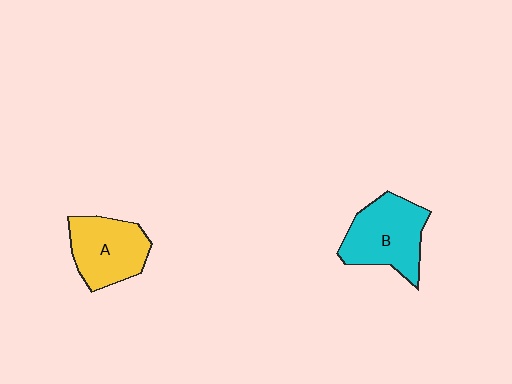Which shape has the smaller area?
Shape A (yellow).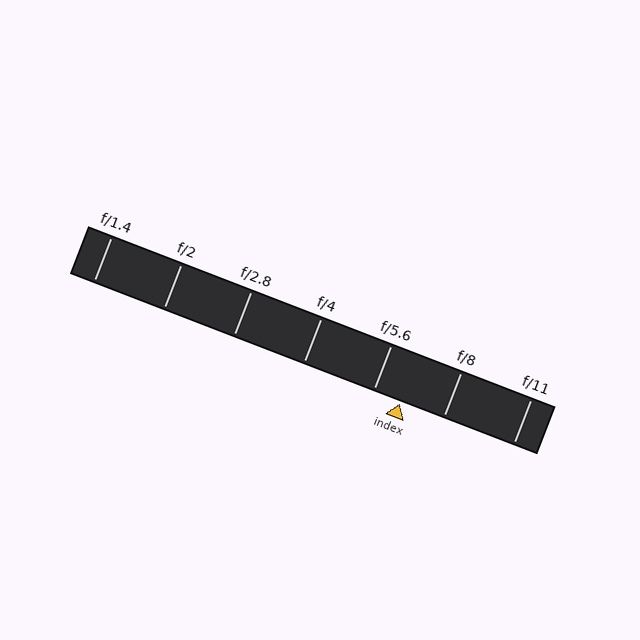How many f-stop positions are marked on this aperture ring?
There are 7 f-stop positions marked.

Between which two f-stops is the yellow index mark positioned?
The index mark is between f/5.6 and f/8.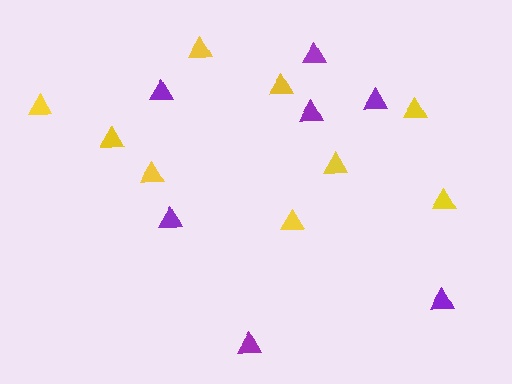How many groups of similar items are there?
There are 2 groups: one group of yellow triangles (9) and one group of purple triangles (7).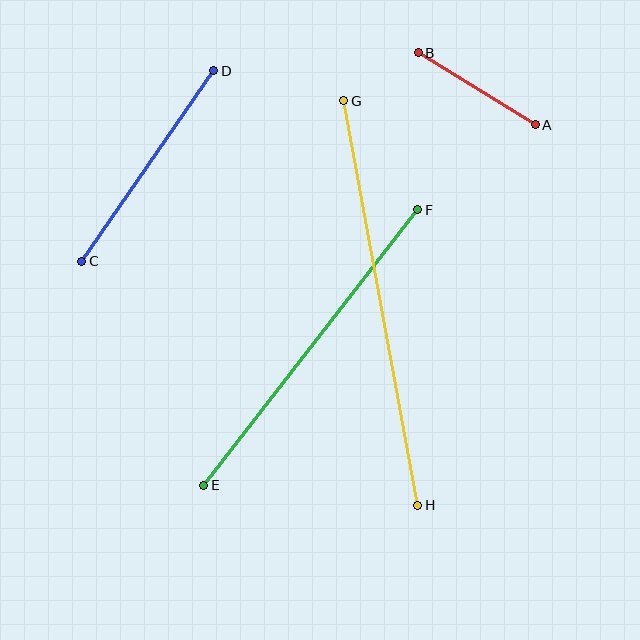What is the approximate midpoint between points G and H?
The midpoint is at approximately (381, 303) pixels.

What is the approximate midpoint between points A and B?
The midpoint is at approximately (477, 89) pixels.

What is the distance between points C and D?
The distance is approximately 232 pixels.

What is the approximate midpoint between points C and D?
The midpoint is at approximately (148, 166) pixels.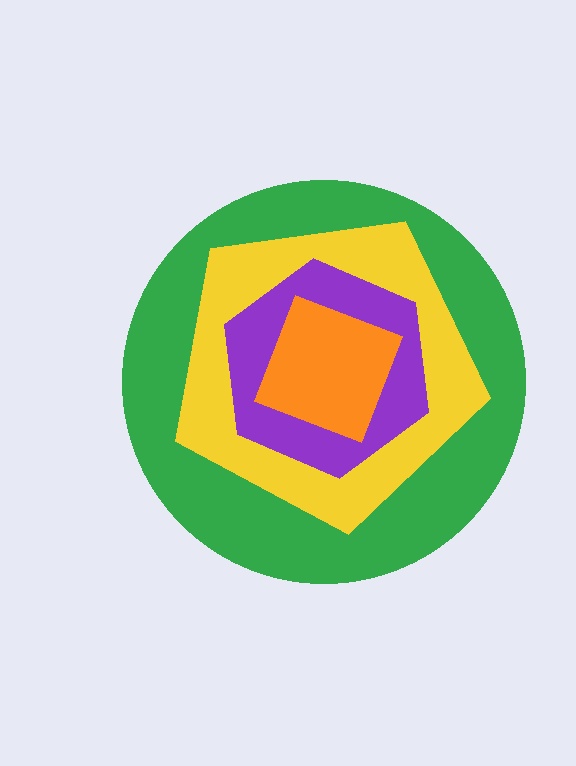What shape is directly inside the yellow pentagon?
The purple hexagon.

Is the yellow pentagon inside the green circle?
Yes.